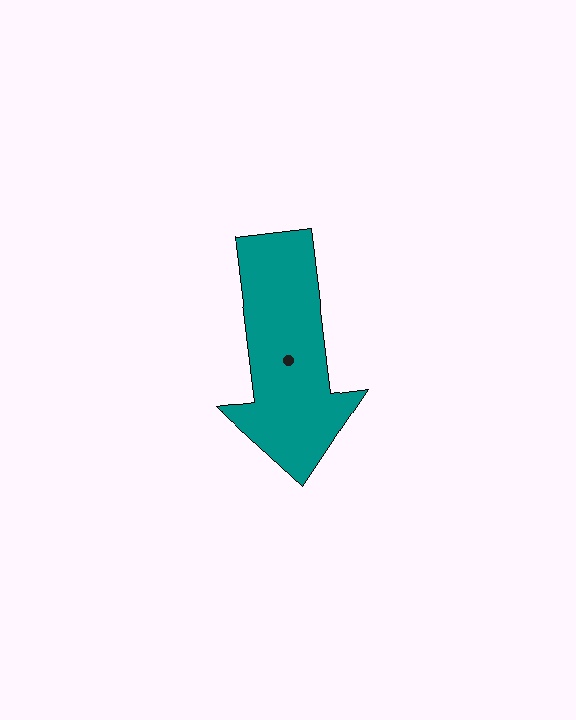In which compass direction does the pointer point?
South.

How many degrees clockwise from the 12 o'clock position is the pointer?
Approximately 173 degrees.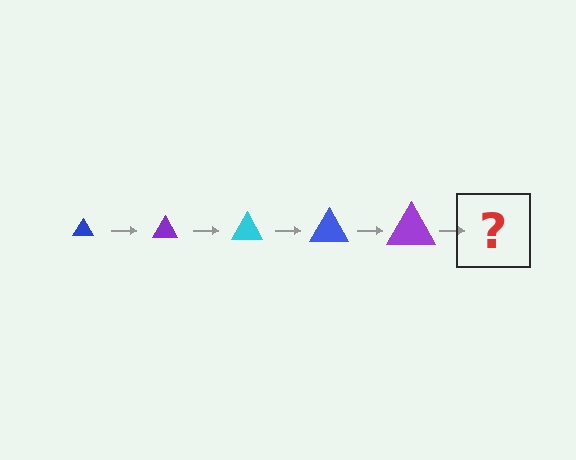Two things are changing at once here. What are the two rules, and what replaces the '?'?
The two rules are that the triangle grows larger each step and the color cycles through blue, purple, and cyan. The '?' should be a cyan triangle, larger than the previous one.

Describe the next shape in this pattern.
It should be a cyan triangle, larger than the previous one.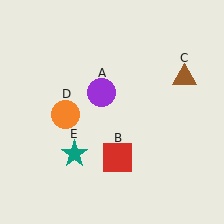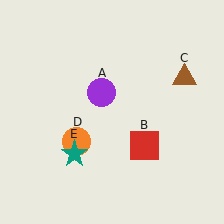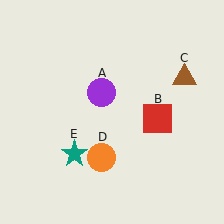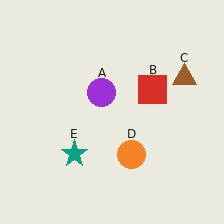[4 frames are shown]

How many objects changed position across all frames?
2 objects changed position: red square (object B), orange circle (object D).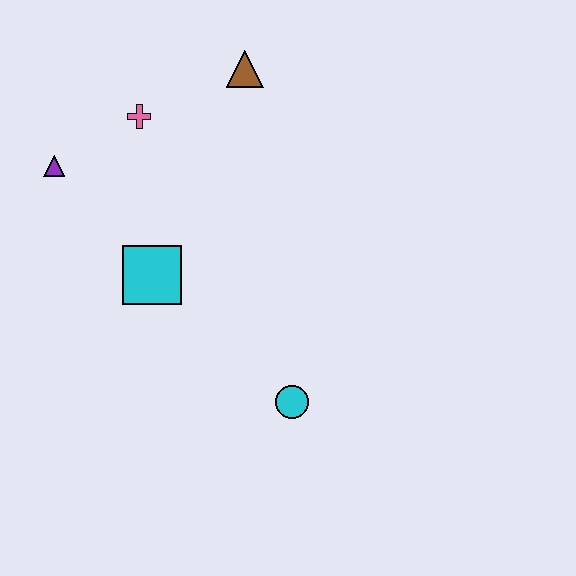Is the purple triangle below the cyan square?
No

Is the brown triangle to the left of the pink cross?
No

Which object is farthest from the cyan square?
The brown triangle is farthest from the cyan square.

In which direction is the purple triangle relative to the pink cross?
The purple triangle is to the left of the pink cross.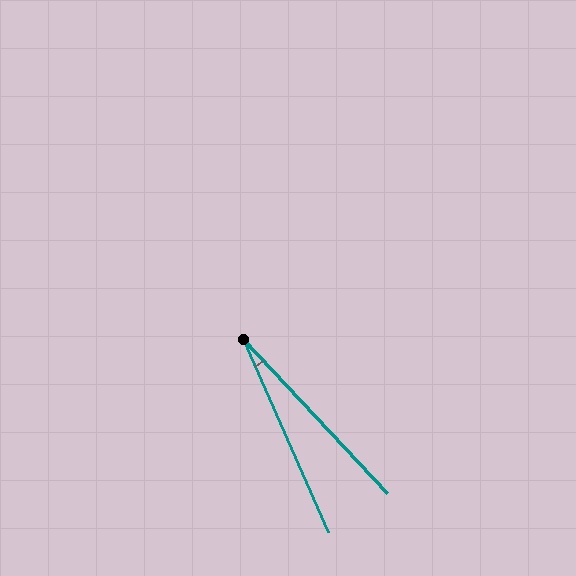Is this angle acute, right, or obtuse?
It is acute.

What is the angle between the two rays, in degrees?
Approximately 19 degrees.